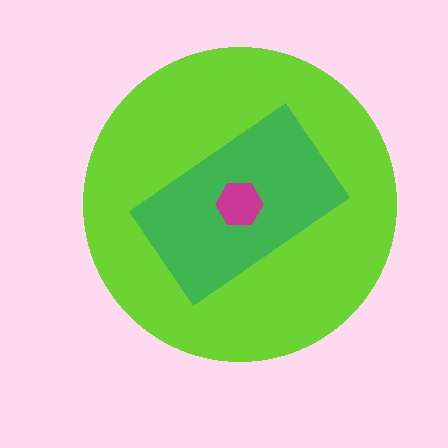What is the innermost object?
The magenta hexagon.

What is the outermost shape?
The lime circle.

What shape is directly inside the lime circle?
The green rectangle.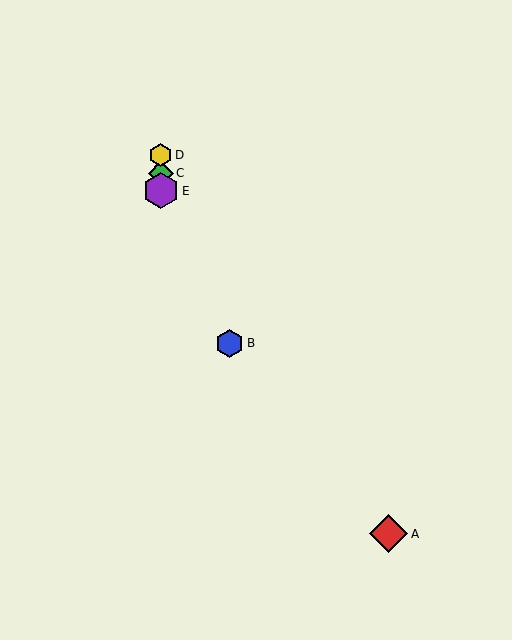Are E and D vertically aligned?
Yes, both are at x≈161.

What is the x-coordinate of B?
Object B is at x≈230.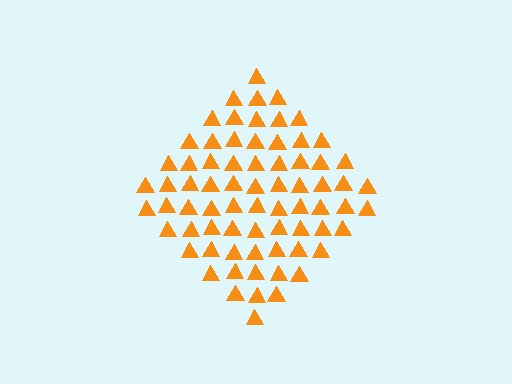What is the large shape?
The large shape is a diamond.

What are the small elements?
The small elements are triangles.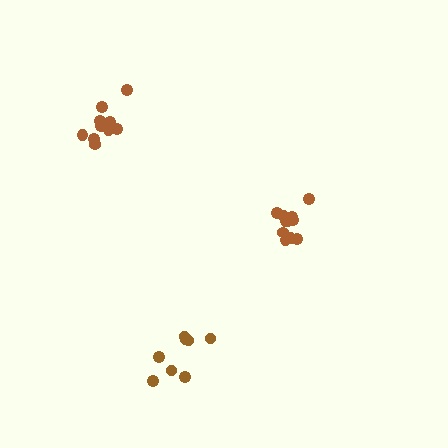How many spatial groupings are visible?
There are 3 spatial groupings.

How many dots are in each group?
Group 1: 8 dots, Group 2: 11 dots, Group 3: 10 dots (29 total).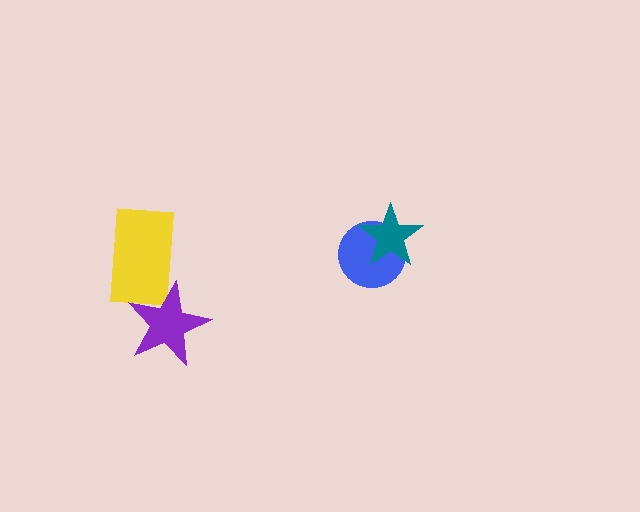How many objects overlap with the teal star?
1 object overlaps with the teal star.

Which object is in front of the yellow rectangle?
The purple star is in front of the yellow rectangle.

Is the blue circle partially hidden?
Yes, it is partially covered by another shape.